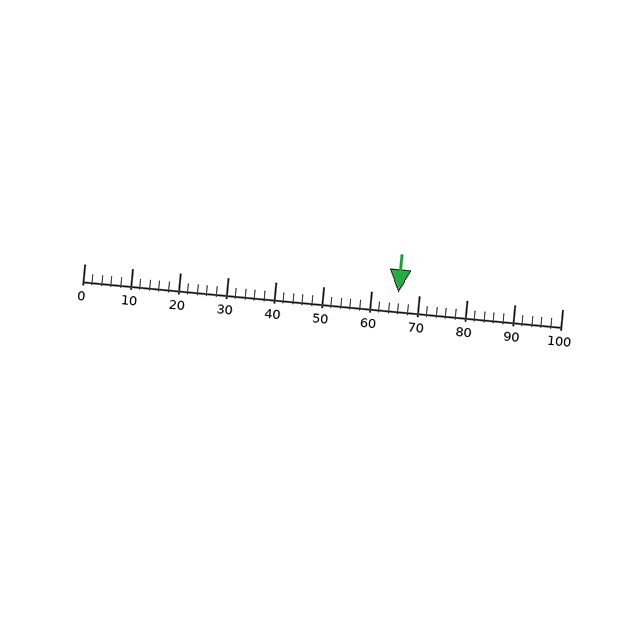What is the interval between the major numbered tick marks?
The major tick marks are spaced 10 units apart.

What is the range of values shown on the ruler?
The ruler shows values from 0 to 100.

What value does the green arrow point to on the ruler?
The green arrow points to approximately 66.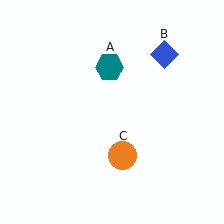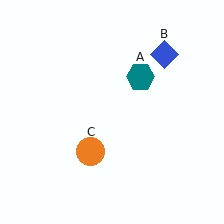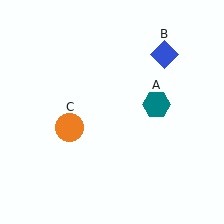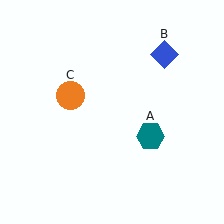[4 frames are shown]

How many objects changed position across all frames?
2 objects changed position: teal hexagon (object A), orange circle (object C).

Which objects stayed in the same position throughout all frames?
Blue diamond (object B) remained stationary.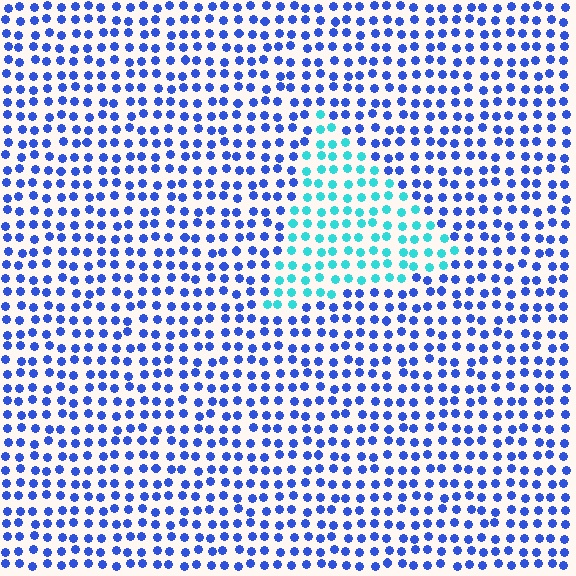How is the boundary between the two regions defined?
The boundary is defined purely by a slight shift in hue (about 49 degrees). Spacing, size, and orientation are identical on both sides.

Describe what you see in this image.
The image is filled with small blue elements in a uniform arrangement. A triangle-shaped region is visible where the elements are tinted to a slightly different hue, forming a subtle color boundary.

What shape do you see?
I see a triangle.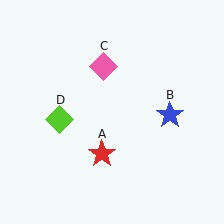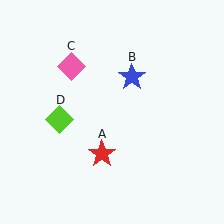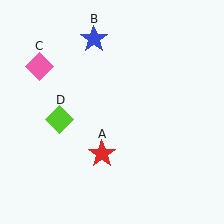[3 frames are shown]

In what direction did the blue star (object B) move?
The blue star (object B) moved up and to the left.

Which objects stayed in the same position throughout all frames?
Red star (object A) and lime diamond (object D) remained stationary.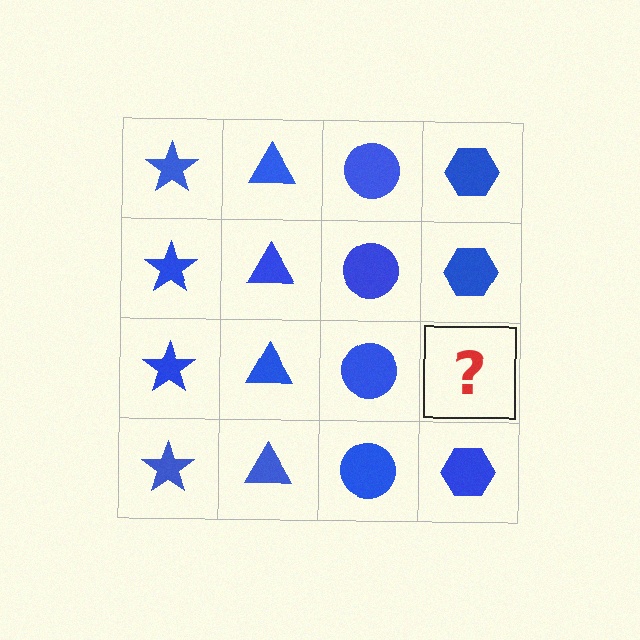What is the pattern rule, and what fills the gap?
The rule is that each column has a consistent shape. The gap should be filled with a blue hexagon.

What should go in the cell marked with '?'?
The missing cell should contain a blue hexagon.